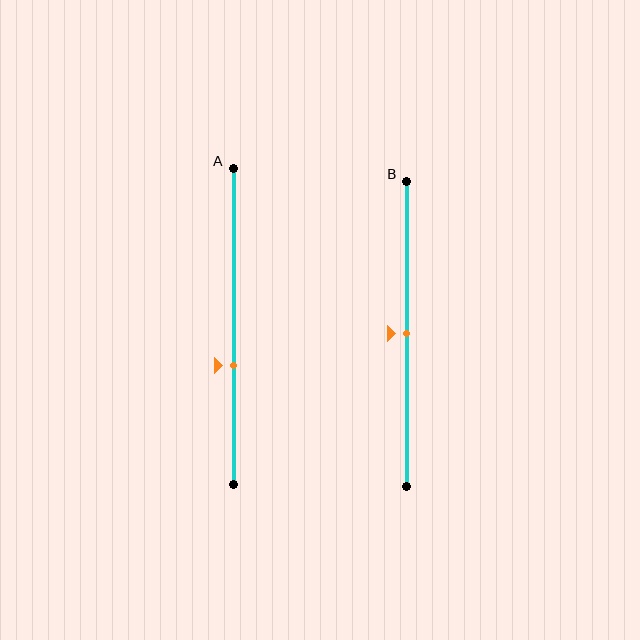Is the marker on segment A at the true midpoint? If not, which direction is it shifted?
No, the marker on segment A is shifted downward by about 12% of the segment length.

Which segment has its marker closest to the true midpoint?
Segment B has its marker closest to the true midpoint.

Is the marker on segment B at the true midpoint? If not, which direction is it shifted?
Yes, the marker on segment B is at the true midpoint.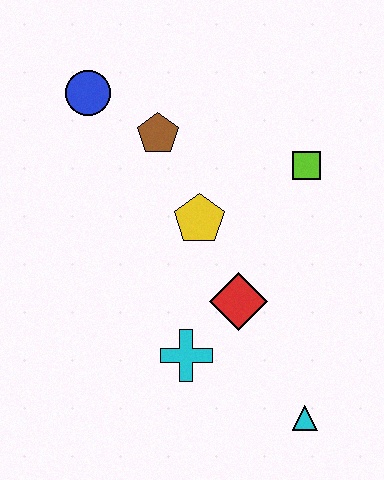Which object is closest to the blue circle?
The brown pentagon is closest to the blue circle.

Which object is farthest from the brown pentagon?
The cyan triangle is farthest from the brown pentagon.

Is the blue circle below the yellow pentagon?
No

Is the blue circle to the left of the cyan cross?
Yes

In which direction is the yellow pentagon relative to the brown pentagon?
The yellow pentagon is below the brown pentagon.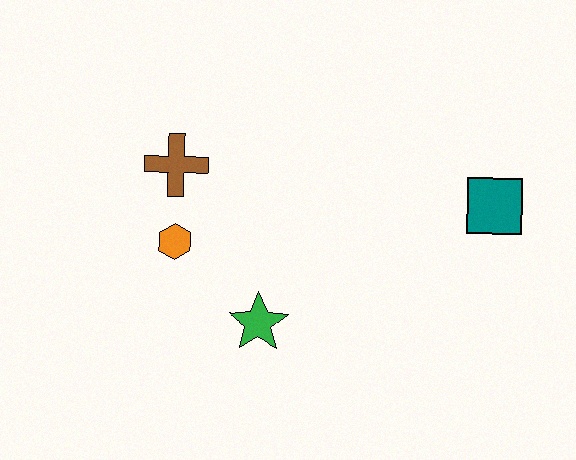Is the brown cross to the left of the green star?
Yes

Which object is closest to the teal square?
The green star is closest to the teal square.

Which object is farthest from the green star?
The teal square is farthest from the green star.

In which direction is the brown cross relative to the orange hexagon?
The brown cross is above the orange hexagon.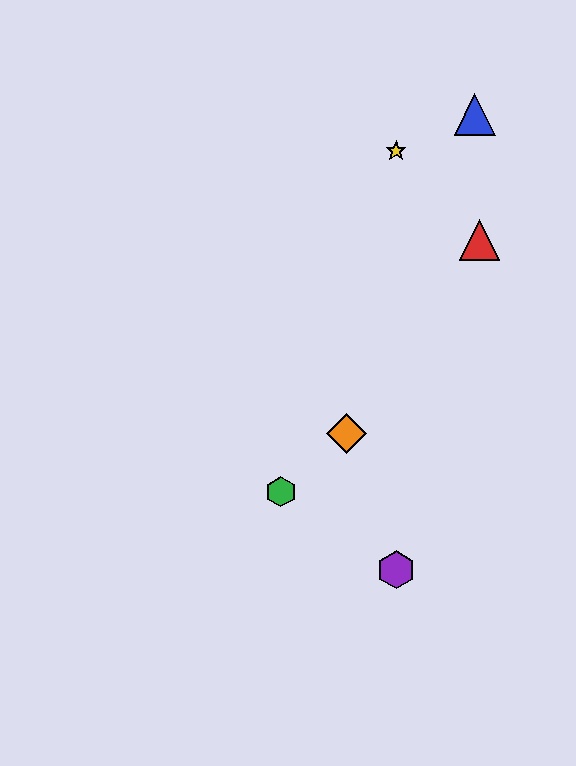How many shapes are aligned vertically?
2 shapes (the yellow star, the purple hexagon) are aligned vertically.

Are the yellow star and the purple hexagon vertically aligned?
Yes, both are at x≈396.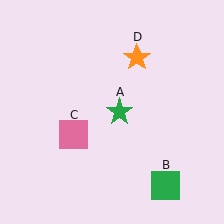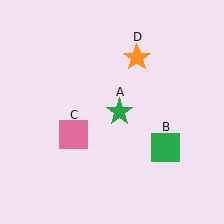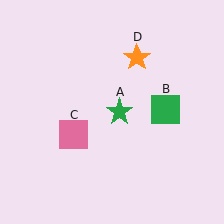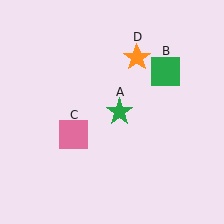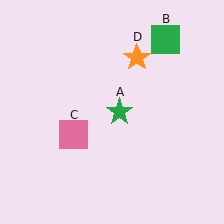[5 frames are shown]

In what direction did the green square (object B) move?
The green square (object B) moved up.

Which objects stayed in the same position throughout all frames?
Green star (object A) and pink square (object C) and orange star (object D) remained stationary.